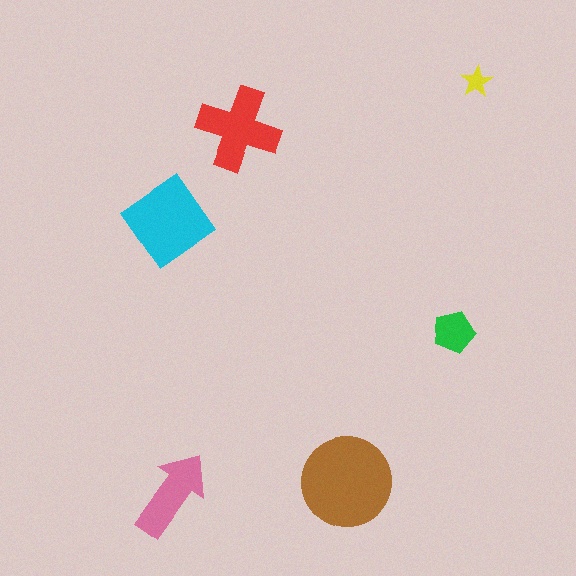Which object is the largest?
The brown circle.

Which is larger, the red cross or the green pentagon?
The red cross.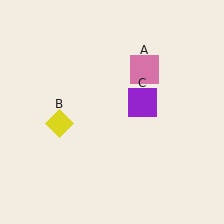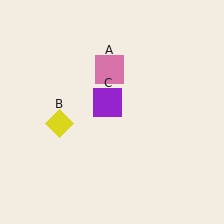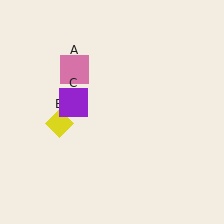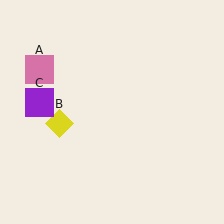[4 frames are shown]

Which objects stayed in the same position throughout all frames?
Yellow diamond (object B) remained stationary.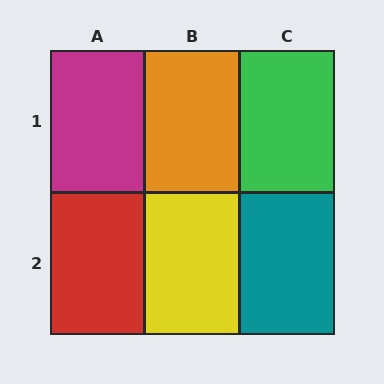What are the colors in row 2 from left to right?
Red, yellow, teal.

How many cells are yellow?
1 cell is yellow.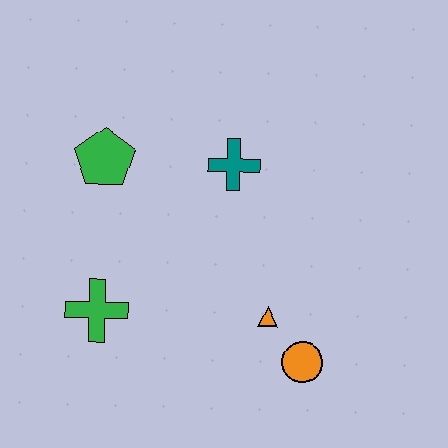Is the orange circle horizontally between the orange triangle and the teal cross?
No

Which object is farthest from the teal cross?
The orange circle is farthest from the teal cross.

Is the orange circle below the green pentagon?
Yes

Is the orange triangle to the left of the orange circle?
Yes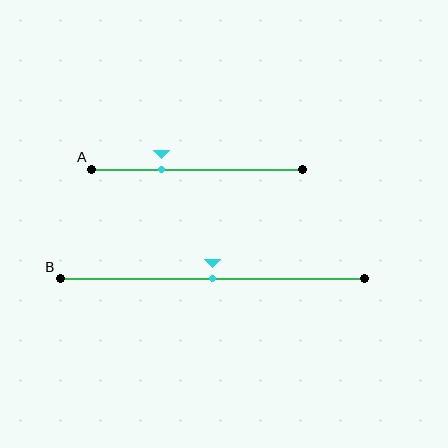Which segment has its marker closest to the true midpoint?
Segment B has its marker closest to the true midpoint.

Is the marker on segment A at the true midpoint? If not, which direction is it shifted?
No, the marker on segment A is shifted to the left by about 17% of the segment length.